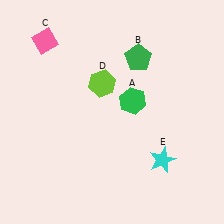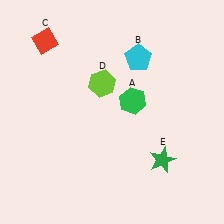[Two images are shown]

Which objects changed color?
B changed from green to cyan. C changed from pink to red. E changed from cyan to green.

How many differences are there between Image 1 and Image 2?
There are 3 differences between the two images.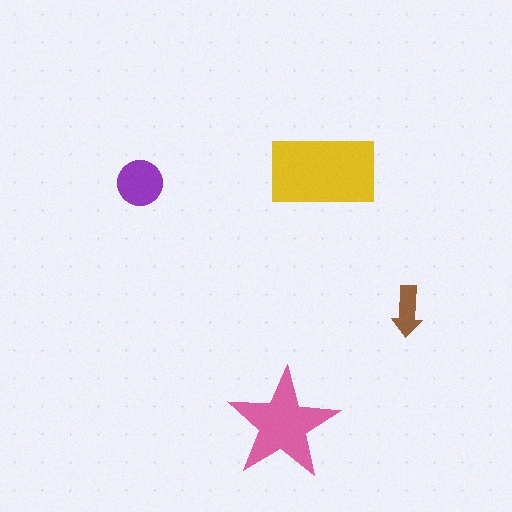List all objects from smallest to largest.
The brown arrow, the purple circle, the pink star, the yellow rectangle.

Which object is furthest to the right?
The brown arrow is rightmost.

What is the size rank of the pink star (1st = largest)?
2nd.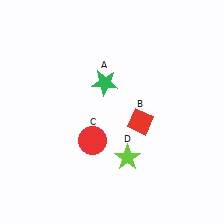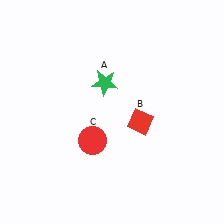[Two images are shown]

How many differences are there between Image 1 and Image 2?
There is 1 difference between the two images.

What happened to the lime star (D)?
The lime star (D) was removed in Image 2. It was in the bottom-right area of Image 1.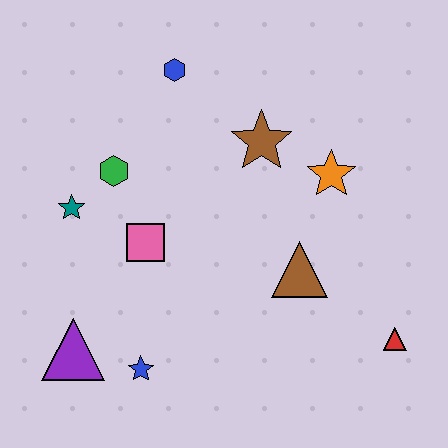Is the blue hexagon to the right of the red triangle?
No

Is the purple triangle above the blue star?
Yes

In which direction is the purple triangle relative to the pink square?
The purple triangle is below the pink square.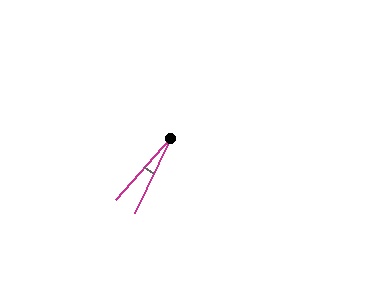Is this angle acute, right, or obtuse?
It is acute.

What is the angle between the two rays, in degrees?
Approximately 16 degrees.